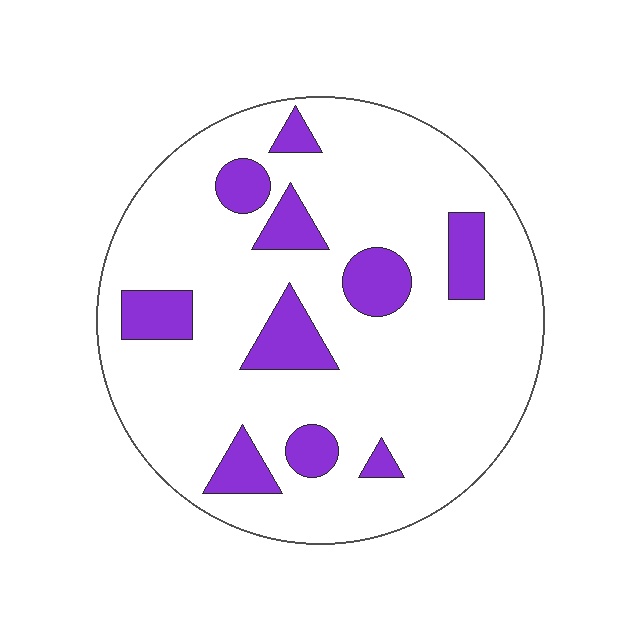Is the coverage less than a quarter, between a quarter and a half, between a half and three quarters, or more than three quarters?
Less than a quarter.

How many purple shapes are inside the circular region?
10.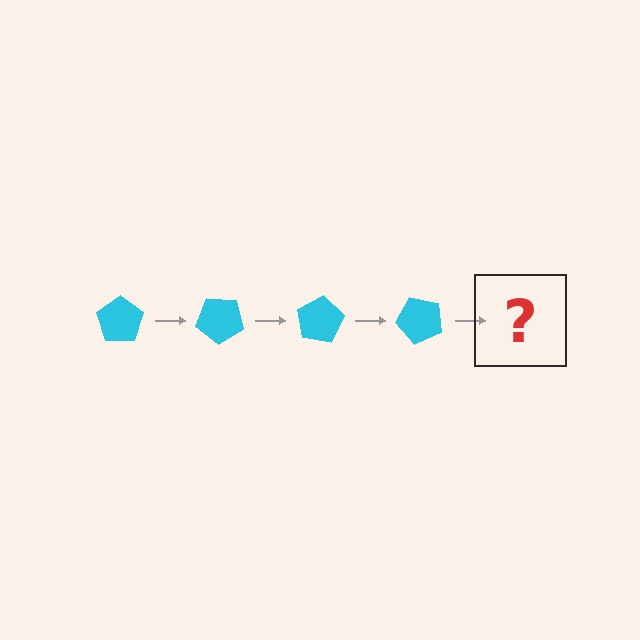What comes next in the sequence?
The next element should be a cyan pentagon rotated 160 degrees.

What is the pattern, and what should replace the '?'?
The pattern is that the pentagon rotates 40 degrees each step. The '?' should be a cyan pentagon rotated 160 degrees.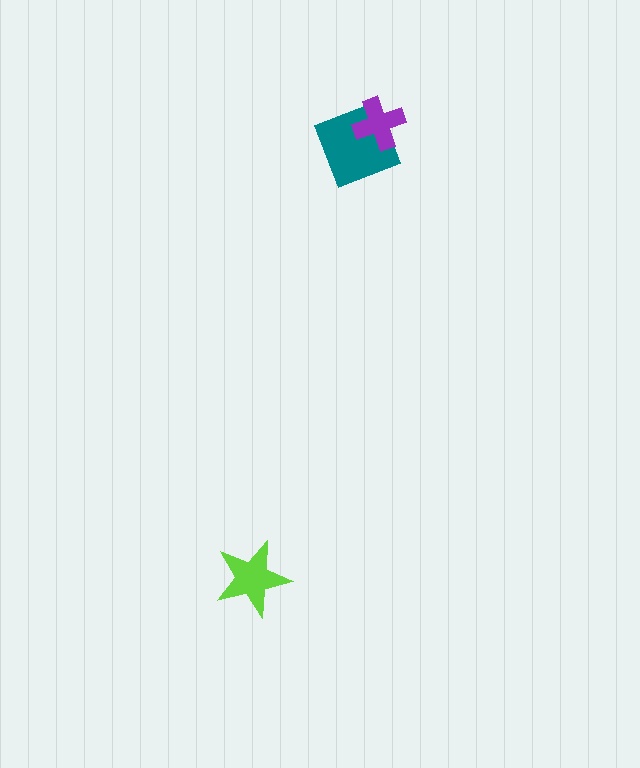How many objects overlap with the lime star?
0 objects overlap with the lime star.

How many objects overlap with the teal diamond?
1 object overlaps with the teal diamond.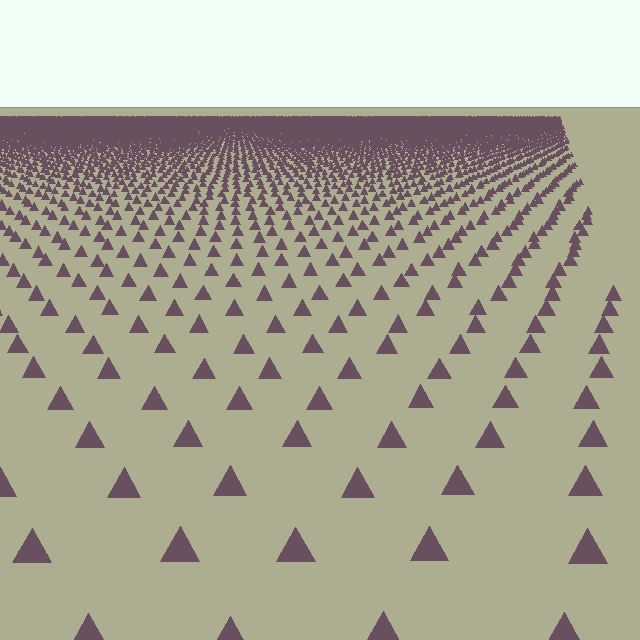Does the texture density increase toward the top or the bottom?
Density increases toward the top.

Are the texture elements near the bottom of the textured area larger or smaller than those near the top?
Larger. Near the bottom, elements are closer to the viewer and appear at a bigger on-screen size.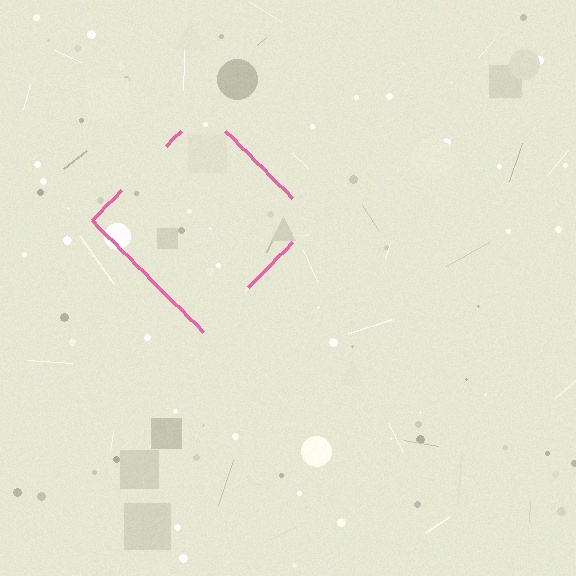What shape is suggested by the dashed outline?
The dashed outline suggests a diamond.